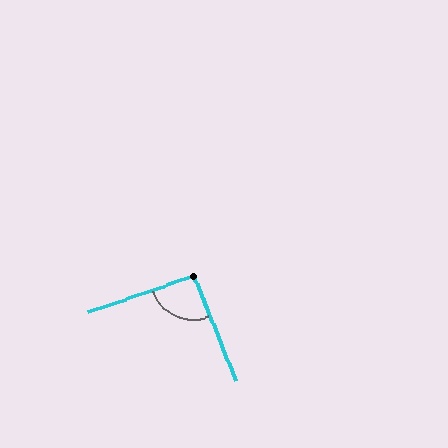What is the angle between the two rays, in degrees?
Approximately 93 degrees.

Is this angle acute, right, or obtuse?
It is approximately a right angle.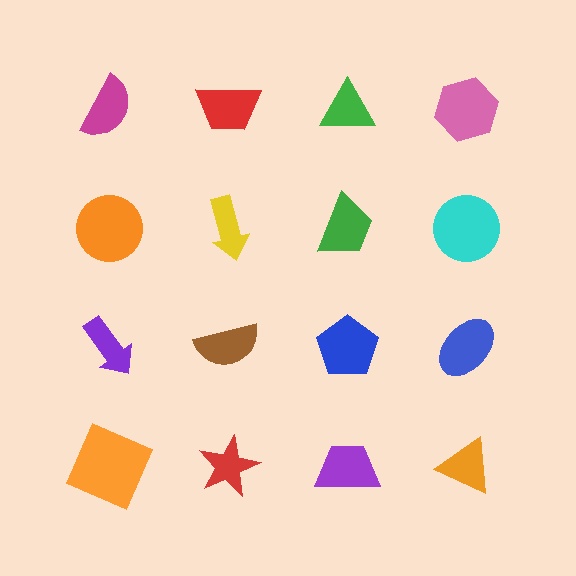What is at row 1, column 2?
A red trapezoid.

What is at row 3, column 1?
A purple arrow.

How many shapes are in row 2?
4 shapes.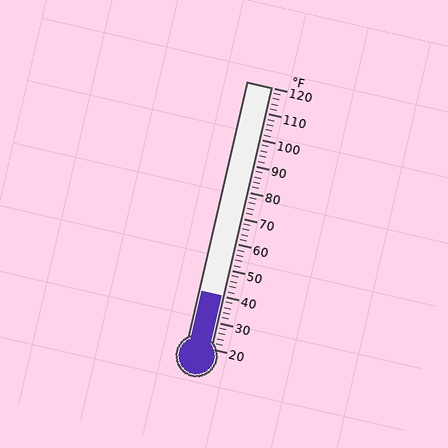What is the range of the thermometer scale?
The thermometer scale ranges from 20°F to 120°F.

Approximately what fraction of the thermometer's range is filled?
The thermometer is filled to approximately 20% of its range.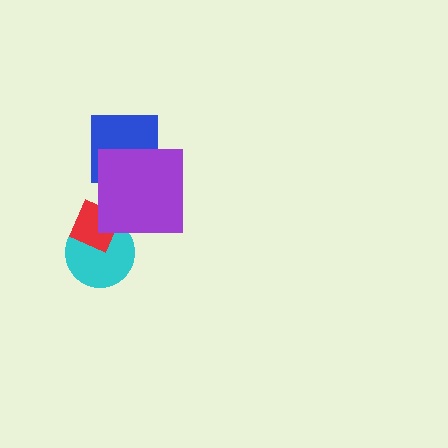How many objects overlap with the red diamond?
2 objects overlap with the red diamond.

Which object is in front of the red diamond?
The purple square is in front of the red diamond.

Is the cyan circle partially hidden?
Yes, it is partially covered by another shape.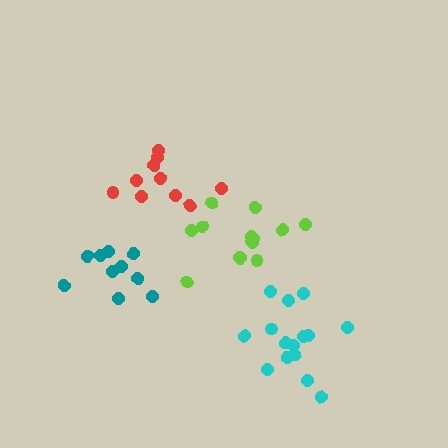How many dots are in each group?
Group 1: 13 dots, Group 2: 15 dots, Group 3: 10 dots, Group 4: 10 dots (48 total).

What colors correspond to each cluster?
The clusters are colored: lime, cyan, red, teal.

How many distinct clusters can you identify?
There are 4 distinct clusters.